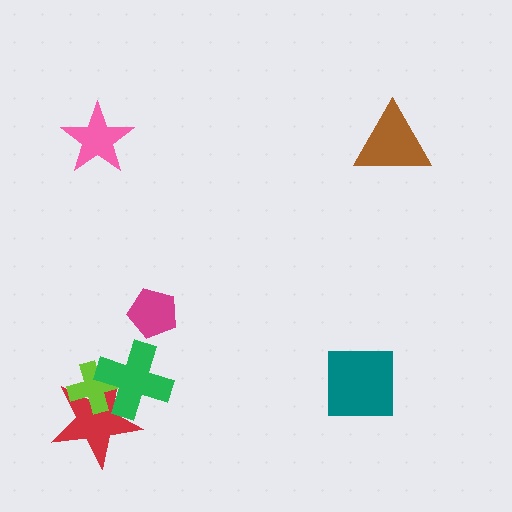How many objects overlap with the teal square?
0 objects overlap with the teal square.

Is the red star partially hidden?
Yes, it is partially covered by another shape.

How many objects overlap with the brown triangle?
0 objects overlap with the brown triangle.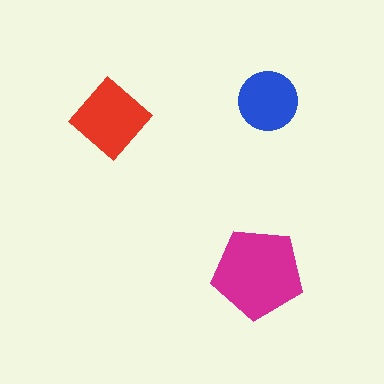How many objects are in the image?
There are 3 objects in the image.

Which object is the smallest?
The blue circle.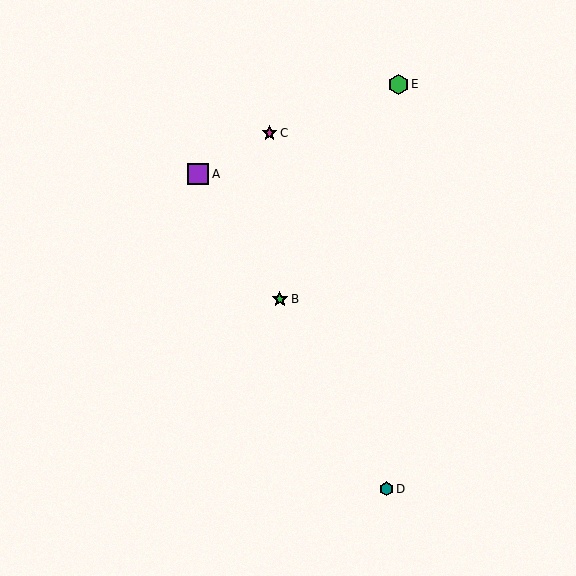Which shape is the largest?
The purple square (labeled A) is the largest.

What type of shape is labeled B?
Shape B is a green star.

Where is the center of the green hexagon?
The center of the green hexagon is at (398, 84).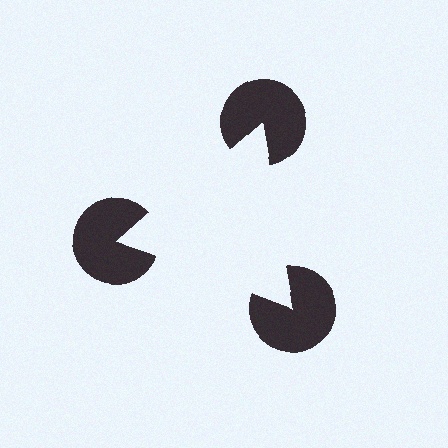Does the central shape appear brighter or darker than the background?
It typically appears slightly brighter than the background, even though no actual brightness change is drawn.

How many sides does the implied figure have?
3 sides.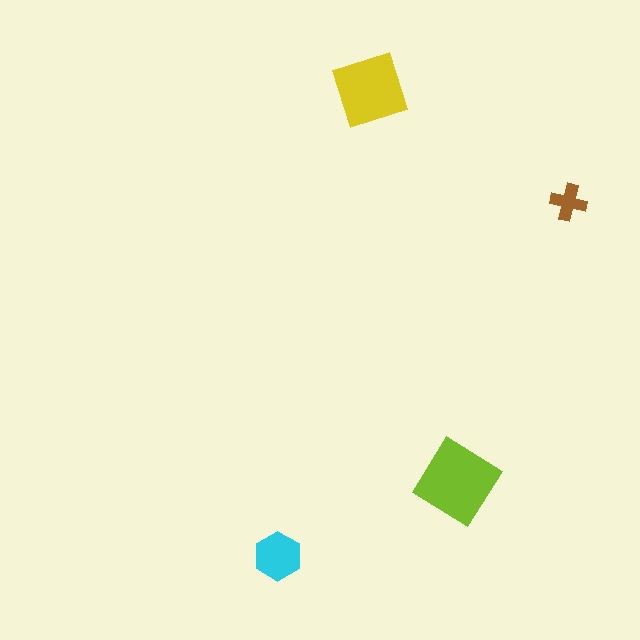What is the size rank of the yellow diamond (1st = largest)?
2nd.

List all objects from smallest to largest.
The brown cross, the cyan hexagon, the yellow diamond, the lime diamond.